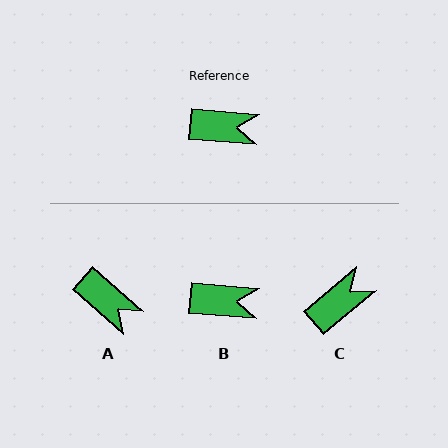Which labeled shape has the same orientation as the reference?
B.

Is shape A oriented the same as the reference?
No, it is off by about 37 degrees.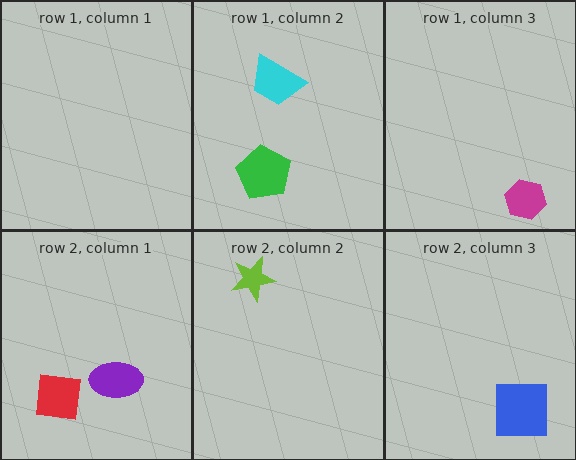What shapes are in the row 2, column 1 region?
The red square, the purple ellipse.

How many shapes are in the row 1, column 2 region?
2.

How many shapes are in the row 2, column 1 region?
2.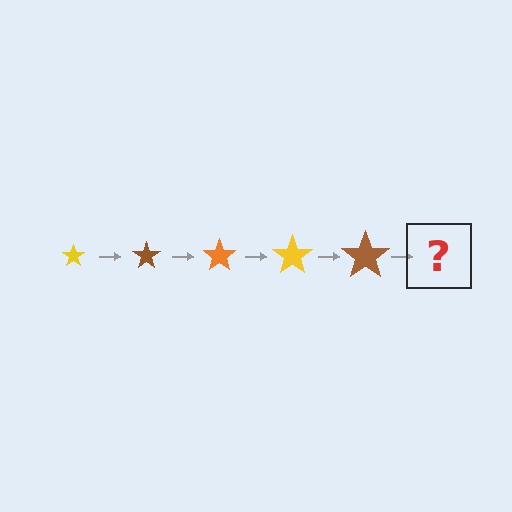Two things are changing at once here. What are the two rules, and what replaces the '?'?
The two rules are that the star grows larger each step and the color cycles through yellow, brown, and orange. The '?' should be an orange star, larger than the previous one.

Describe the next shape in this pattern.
It should be an orange star, larger than the previous one.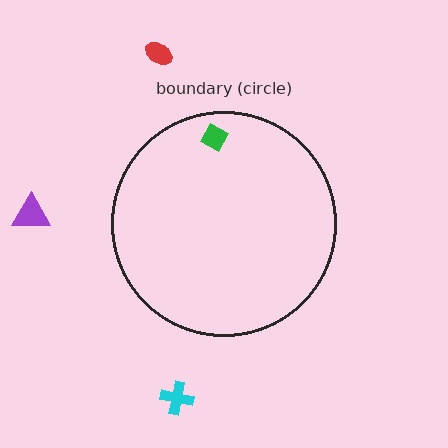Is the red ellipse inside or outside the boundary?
Outside.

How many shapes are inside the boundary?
1 inside, 3 outside.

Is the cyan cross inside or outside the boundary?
Outside.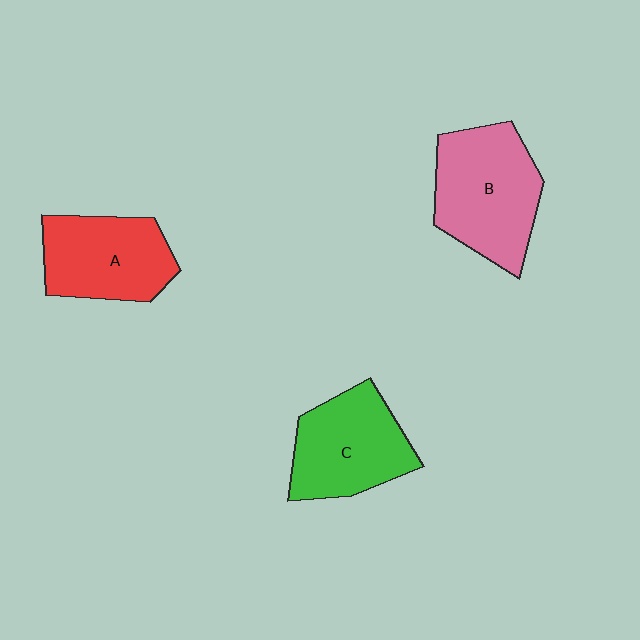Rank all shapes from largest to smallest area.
From largest to smallest: B (pink), C (green), A (red).